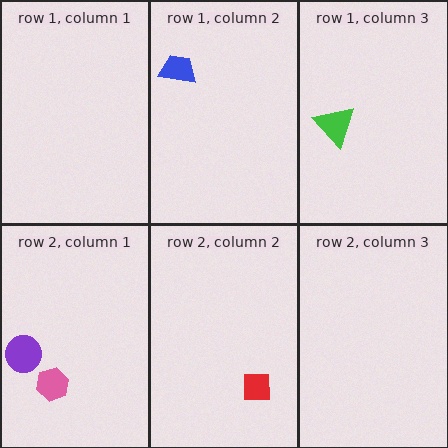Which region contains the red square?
The row 2, column 2 region.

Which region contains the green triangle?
The row 1, column 3 region.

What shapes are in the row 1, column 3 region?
The green triangle.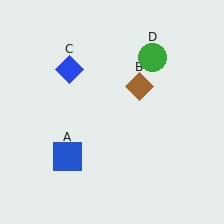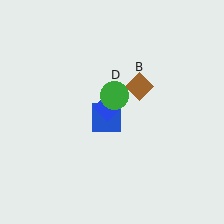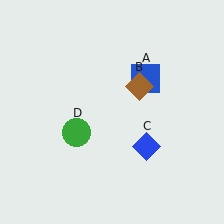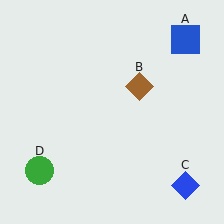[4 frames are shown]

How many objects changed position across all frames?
3 objects changed position: blue square (object A), blue diamond (object C), green circle (object D).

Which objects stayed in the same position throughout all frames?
Brown diamond (object B) remained stationary.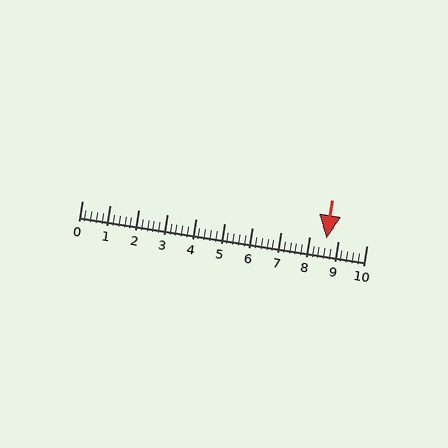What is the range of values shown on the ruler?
The ruler shows values from 0 to 10.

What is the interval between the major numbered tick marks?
The major tick marks are spaced 1 units apart.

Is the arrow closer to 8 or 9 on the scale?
The arrow is closer to 9.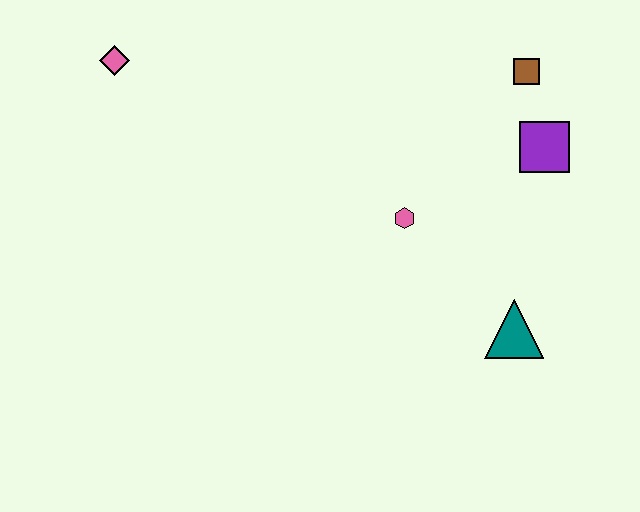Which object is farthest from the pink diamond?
The teal triangle is farthest from the pink diamond.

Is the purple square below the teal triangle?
No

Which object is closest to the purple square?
The brown square is closest to the purple square.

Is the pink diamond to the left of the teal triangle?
Yes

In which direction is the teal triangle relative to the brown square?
The teal triangle is below the brown square.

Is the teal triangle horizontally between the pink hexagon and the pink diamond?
No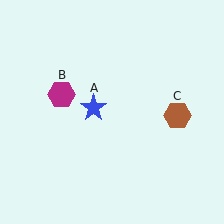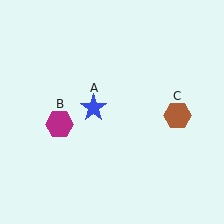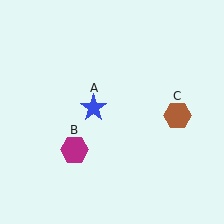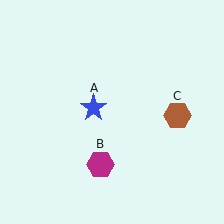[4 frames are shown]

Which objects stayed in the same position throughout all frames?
Blue star (object A) and brown hexagon (object C) remained stationary.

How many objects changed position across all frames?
1 object changed position: magenta hexagon (object B).